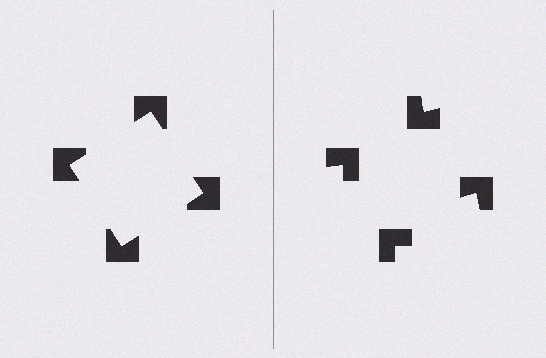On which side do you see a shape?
An illusory square appears on the left side. On the right side the wedge cuts are rotated, so no coherent shape forms.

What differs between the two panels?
The notched squares are positioned identically on both sides; only the wedge orientations differ. On the left they align to a square; on the right they are misaligned.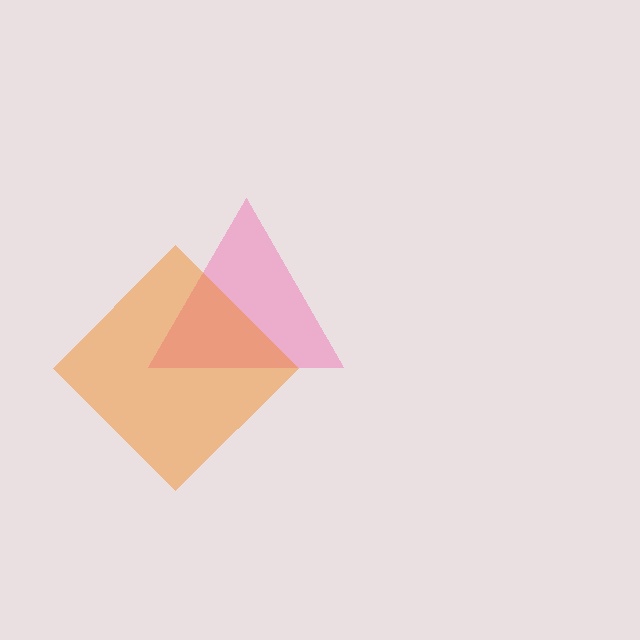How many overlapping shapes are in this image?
There are 2 overlapping shapes in the image.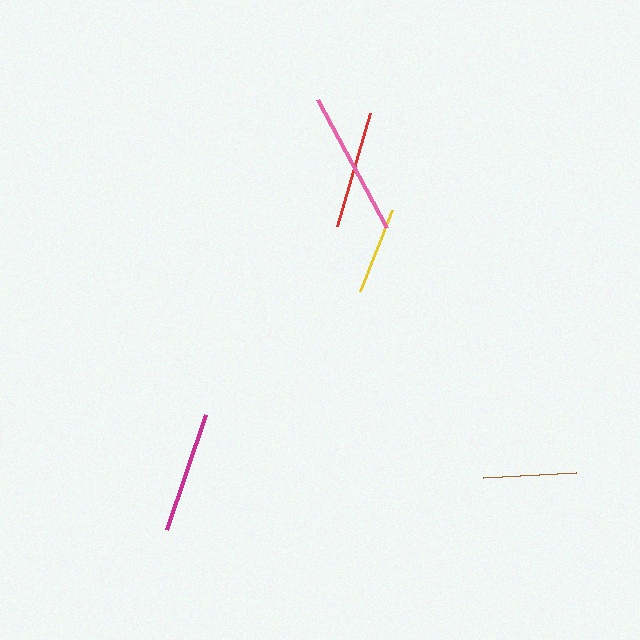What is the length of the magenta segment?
The magenta segment is approximately 122 pixels long.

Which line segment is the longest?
The pink line is the longest at approximately 146 pixels.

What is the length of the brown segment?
The brown segment is approximately 93 pixels long.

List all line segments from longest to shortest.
From longest to shortest: pink, magenta, red, brown, yellow.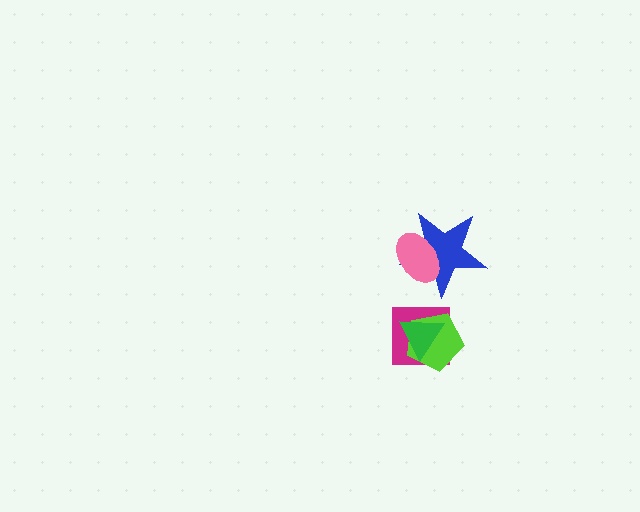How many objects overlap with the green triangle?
2 objects overlap with the green triangle.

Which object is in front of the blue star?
The pink ellipse is in front of the blue star.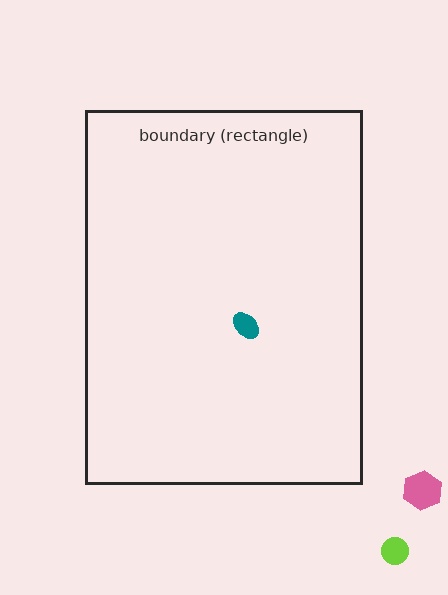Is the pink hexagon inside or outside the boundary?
Outside.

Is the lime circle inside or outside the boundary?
Outside.